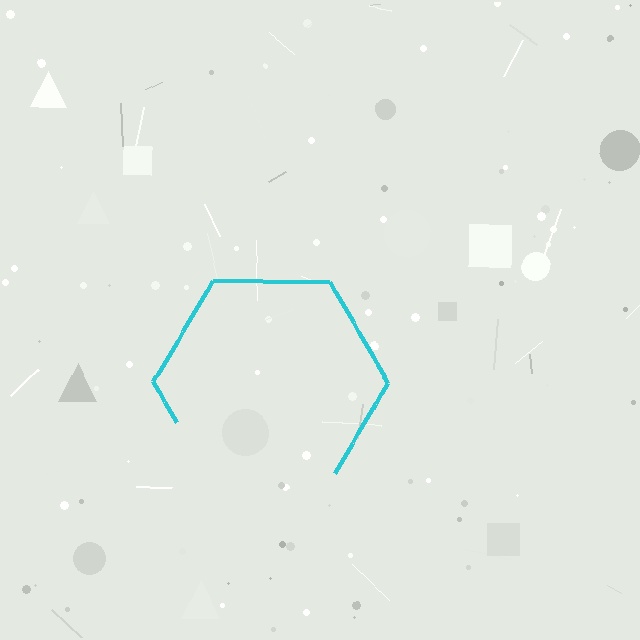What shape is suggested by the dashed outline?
The dashed outline suggests a hexagon.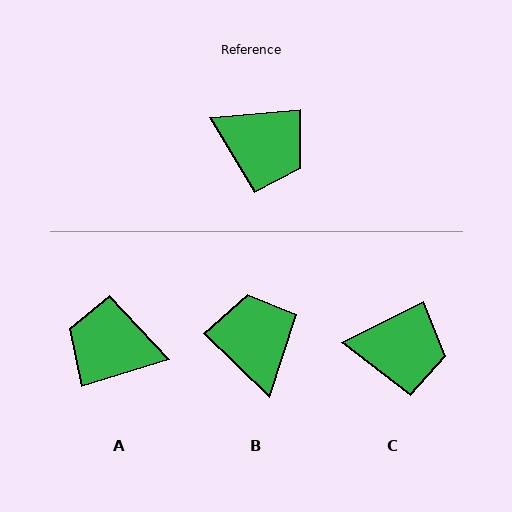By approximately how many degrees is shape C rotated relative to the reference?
Approximately 21 degrees counter-clockwise.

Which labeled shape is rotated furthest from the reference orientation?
A, about 168 degrees away.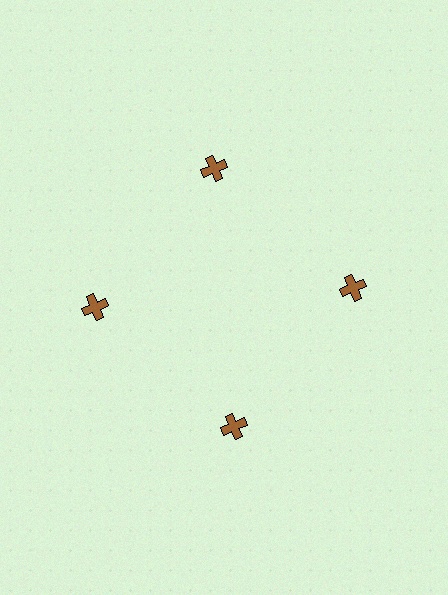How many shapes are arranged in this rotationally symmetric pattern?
There are 4 shapes, arranged in 4 groups of 1.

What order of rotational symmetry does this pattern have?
This pattern has 4-fold rotational symmetry.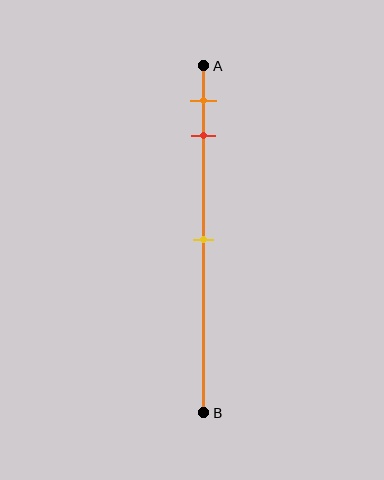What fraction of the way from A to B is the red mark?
The red mark is approximately 20% (0.2) of the way from A to B.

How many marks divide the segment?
There are 3 marks dividing the segment.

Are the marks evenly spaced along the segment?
No, the marks are not evenly spaced.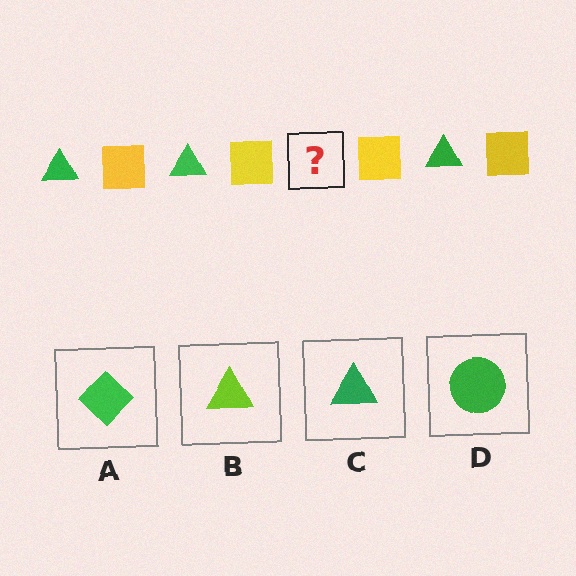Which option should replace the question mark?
Option C.